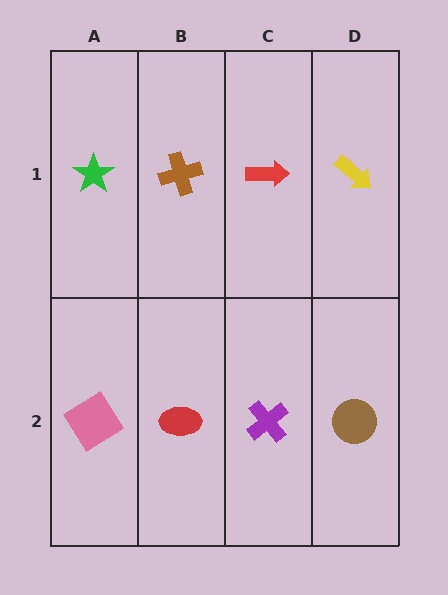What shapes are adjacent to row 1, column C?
A purple cross (row 2, column C), a brown cross (row 1, column B), a yellow arrow (row 1, column D).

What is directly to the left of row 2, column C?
A red ellipse.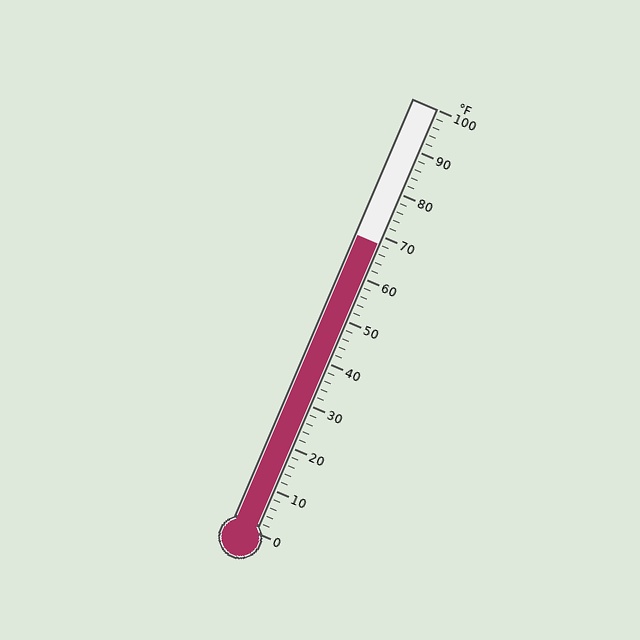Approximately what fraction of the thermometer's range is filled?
The thermometer is filled to approximately 70% of its range.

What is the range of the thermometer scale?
The thermometer scale ranges from 0°F to 100°F.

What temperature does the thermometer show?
The thermometer shows approximately 68°F.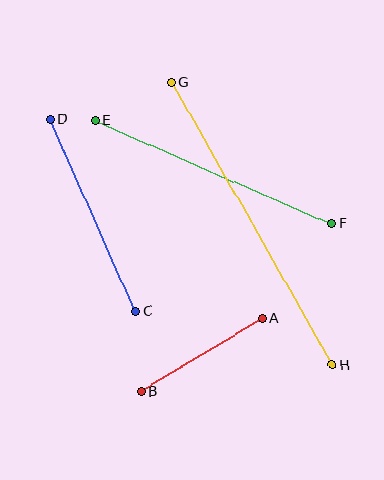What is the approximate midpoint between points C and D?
The midpoint is at approximately (93, 215) pixels.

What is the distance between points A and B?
The distance is approximately 141 pixels.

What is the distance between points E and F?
The distance is approximately 259 pixels.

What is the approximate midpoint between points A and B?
The midpoint is at approximately (201, 355) pixels.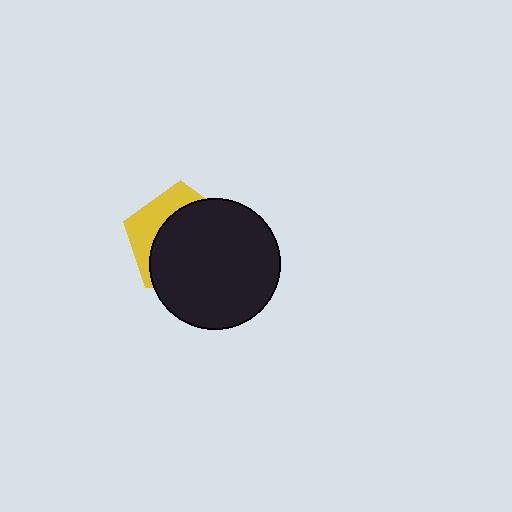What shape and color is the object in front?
The object in front is a black circle.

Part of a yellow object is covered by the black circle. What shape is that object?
It is a pentagon.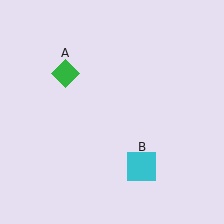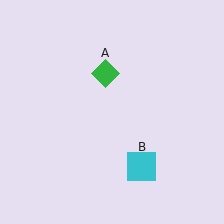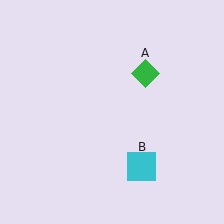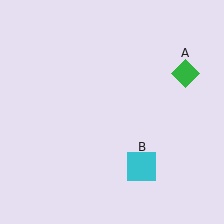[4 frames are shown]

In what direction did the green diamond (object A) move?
The green diamond (object A) moved right.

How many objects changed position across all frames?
1 object changed position: green diamond (object A).